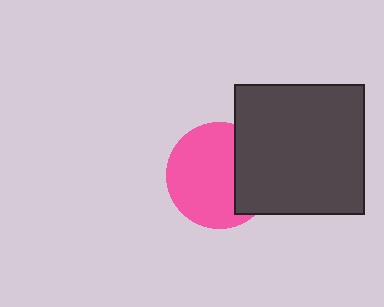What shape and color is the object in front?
The object in front is a dark gray square.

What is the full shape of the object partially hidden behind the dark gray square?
The partially hidden object is a pink circle.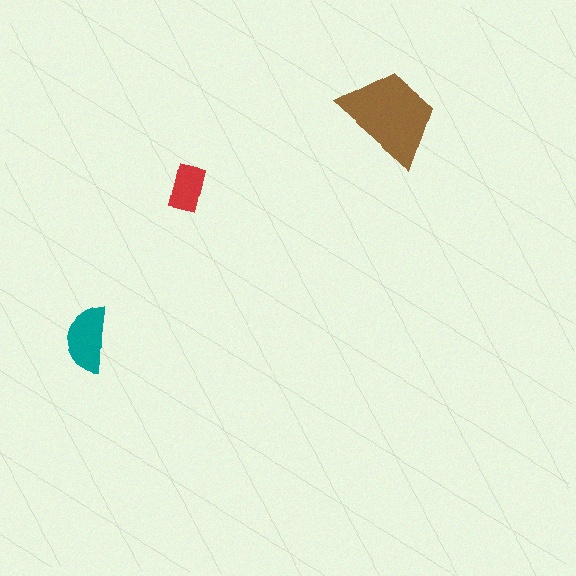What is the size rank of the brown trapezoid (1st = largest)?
1st.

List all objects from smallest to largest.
The red rectangle, the teal semicircle, the brown trapezoid.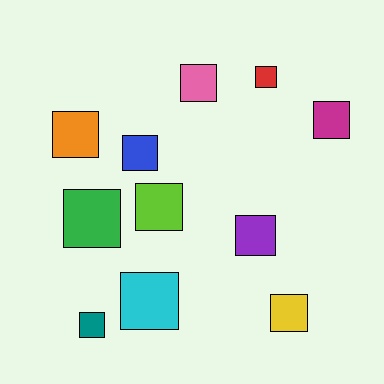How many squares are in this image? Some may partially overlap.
There are 11 squares.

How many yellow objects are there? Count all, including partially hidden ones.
There is 1 yellow object.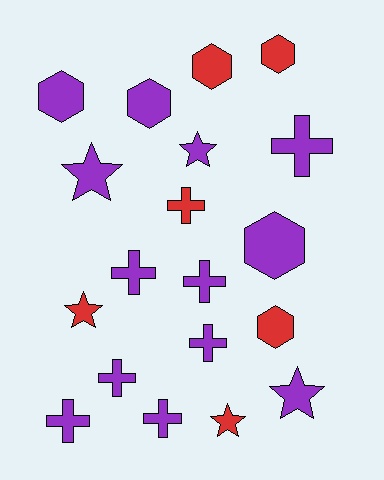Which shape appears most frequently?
Cross, with 8 objects.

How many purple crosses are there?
There are 7 purple crosses.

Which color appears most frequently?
Purple, with 13 objects.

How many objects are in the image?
There are 19 objects.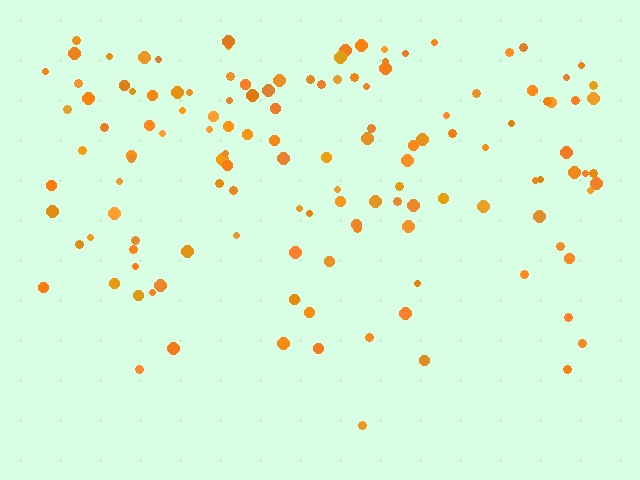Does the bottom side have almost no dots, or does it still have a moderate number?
Still a moderate number, just noticeably fewer than the top.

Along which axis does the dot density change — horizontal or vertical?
Vertical.